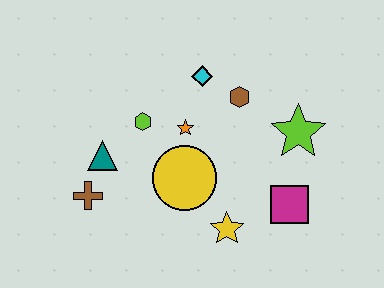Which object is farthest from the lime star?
The brown cross is farthest from the lime star.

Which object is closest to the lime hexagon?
The orange star is closest to the lime hexagon.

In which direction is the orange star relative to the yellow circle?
The orange star is above the yellow circle.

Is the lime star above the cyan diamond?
No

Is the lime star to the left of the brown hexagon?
No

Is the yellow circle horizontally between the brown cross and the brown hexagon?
Yes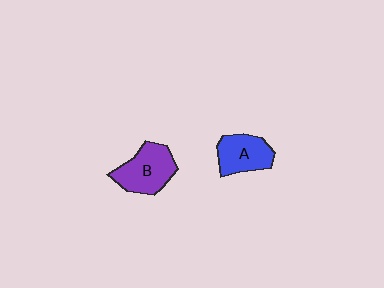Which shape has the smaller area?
Shape A (blue).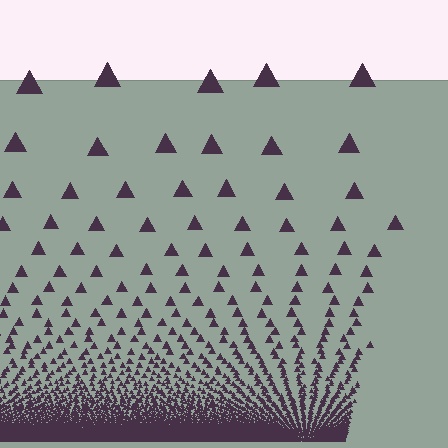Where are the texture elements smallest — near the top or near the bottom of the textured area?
Near the bottom.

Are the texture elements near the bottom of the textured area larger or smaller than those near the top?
Smaller. The gradient is inverted — elements near the bottom are smaller and denser.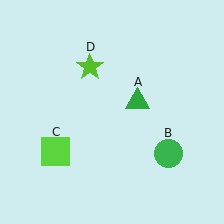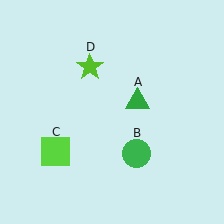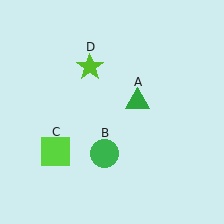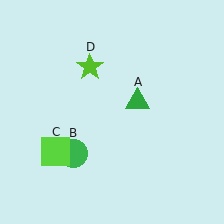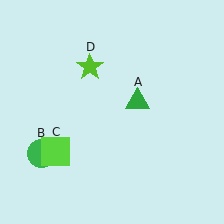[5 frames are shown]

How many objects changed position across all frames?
1 object changed position: green circle (object B).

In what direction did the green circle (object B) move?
The green circle (object B) moved left.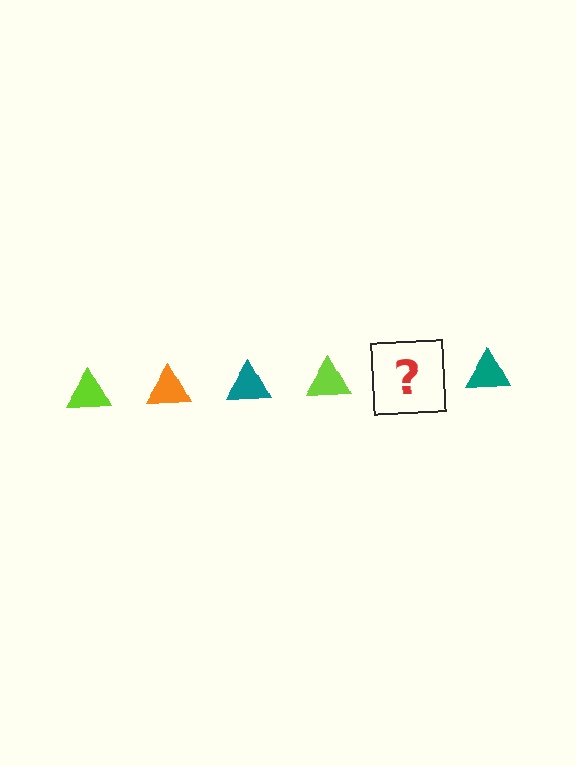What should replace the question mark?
The question mark should be replaced with an orange triangle.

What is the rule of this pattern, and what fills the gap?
The rule is that the pattern cycles through lime, orange, teal triangles. The gap should be filled with an orange triangle.